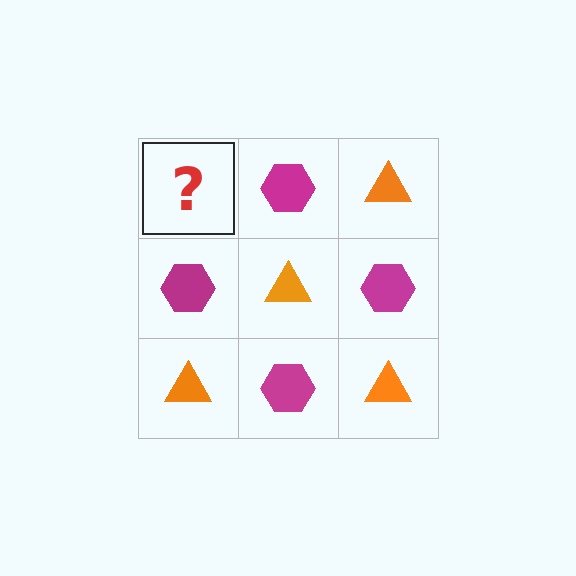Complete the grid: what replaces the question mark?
The question mark should be replaced with an orange triangle.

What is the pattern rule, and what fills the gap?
The rule is that it alternates orange triangle and magenta hexagon in a checkerboard pattern. The gap should be filled with an orange triangle.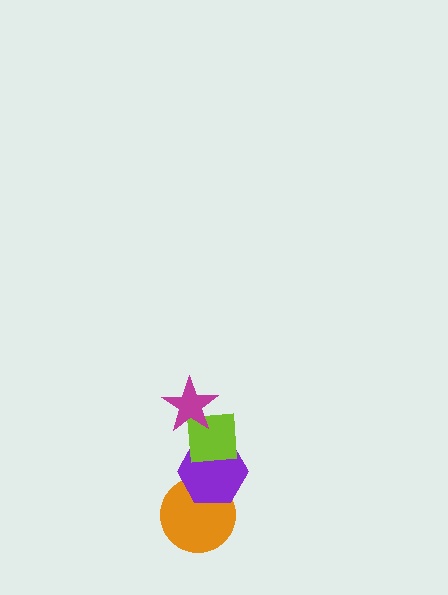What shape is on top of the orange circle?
The purple hexagon is on top of the orange circle.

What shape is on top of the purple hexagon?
The lime square is on top of the purple hexagon.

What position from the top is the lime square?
The lime square is 2nd from the top.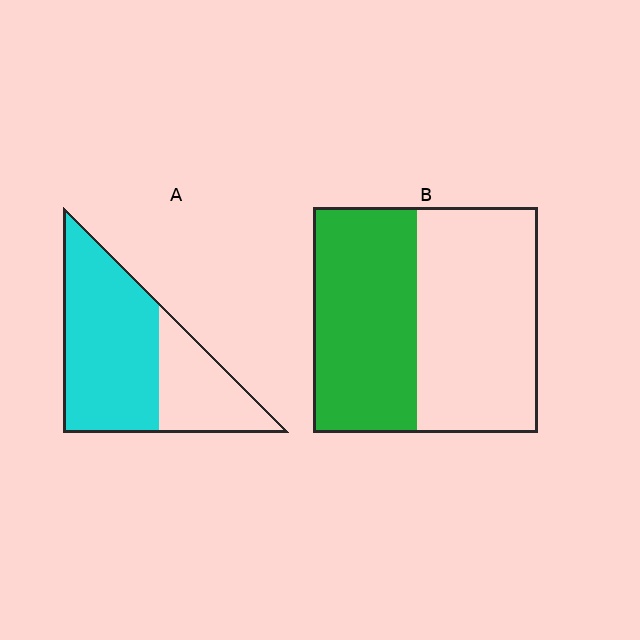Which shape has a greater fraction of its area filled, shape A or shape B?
Shape A.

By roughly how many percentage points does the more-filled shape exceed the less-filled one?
By roughly 20 percentage points (A over B).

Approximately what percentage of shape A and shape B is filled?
A is approximately 65% and B is approximately 45%.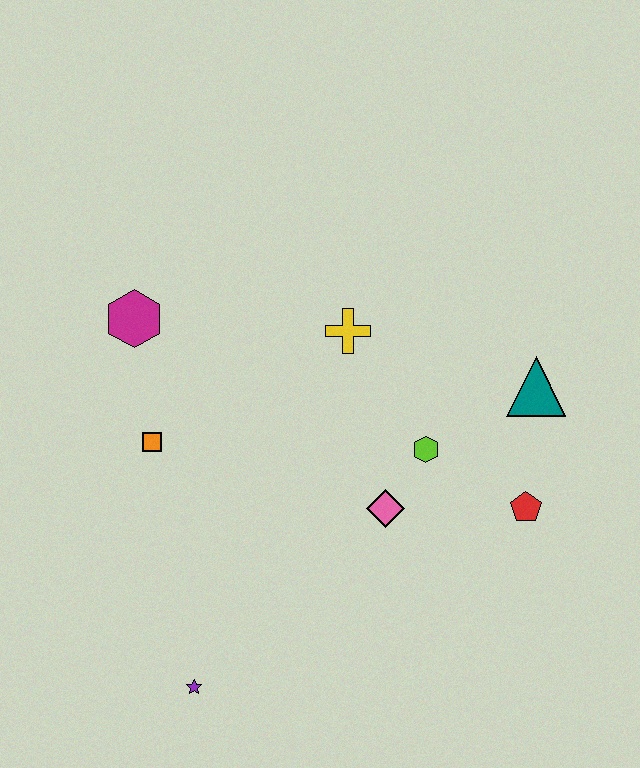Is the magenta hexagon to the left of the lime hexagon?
Yes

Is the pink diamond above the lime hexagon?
No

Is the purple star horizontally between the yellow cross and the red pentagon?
No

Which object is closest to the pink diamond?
The lime hexagon is closest to the pink diamond.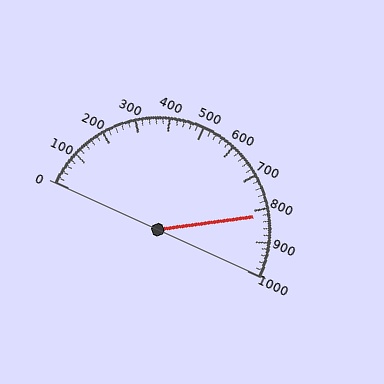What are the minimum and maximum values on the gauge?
The gauge ranges from 0 to 1000.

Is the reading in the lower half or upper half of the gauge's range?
The reading is in the upper half of the range (0 to 1000).